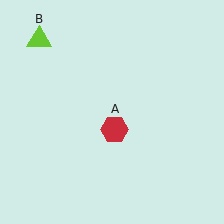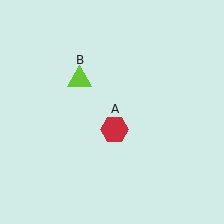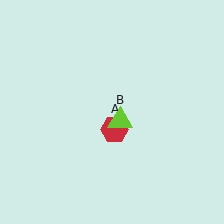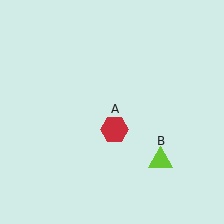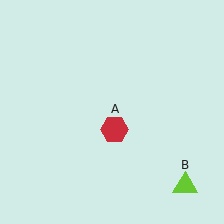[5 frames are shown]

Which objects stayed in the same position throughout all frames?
Red hexagon (object A) remained stationary.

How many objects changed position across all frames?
1 object changed position: lime triangle (object B).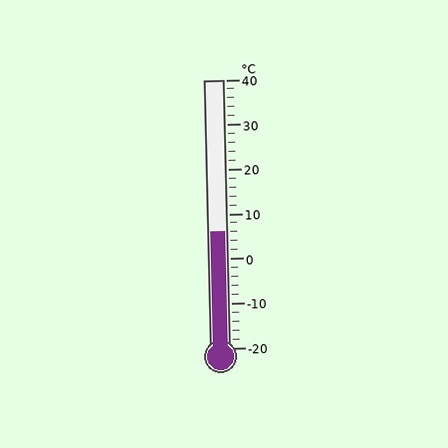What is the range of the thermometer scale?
The thermometer scale ranges from -20°C to 40°C.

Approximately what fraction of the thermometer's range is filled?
The thermometer is filled to approximately 45% of its range.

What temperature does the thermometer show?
The thermometer shows approximately 6°C.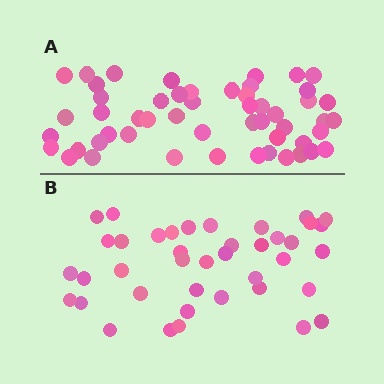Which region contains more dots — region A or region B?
Region A (the top region) has more dots.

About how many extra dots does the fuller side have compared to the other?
Region A has roughly 12 or so more dots than region B.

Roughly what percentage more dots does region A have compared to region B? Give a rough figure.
About 30% more.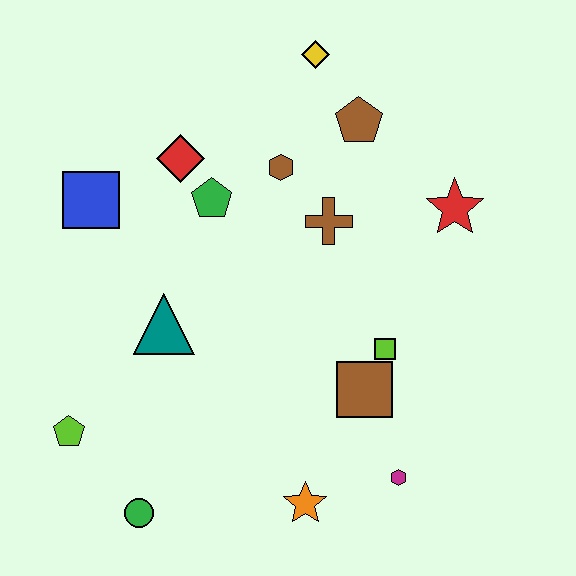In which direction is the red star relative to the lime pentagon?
The red star is to the right of the lime pentagon.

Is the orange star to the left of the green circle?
No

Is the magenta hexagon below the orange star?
No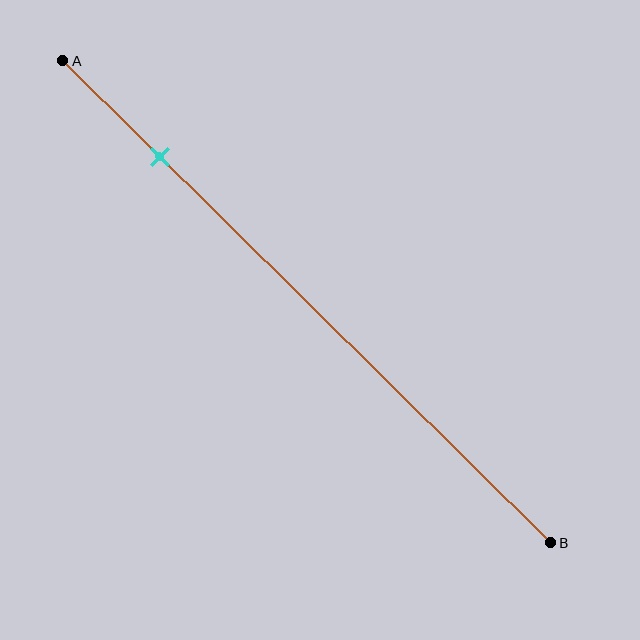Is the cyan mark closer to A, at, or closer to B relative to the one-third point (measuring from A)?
The cyan mark is closer to point A than the one-third point of segment AB.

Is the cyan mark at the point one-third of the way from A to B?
No, the mark is at about 20% from A, not at the 33% one-third point.